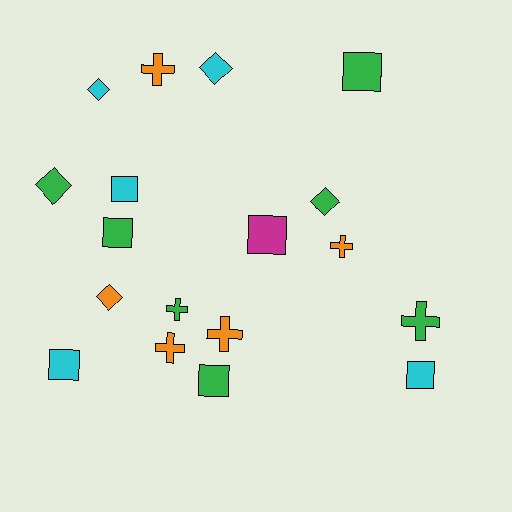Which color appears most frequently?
Green, with 7 objects.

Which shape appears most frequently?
Square, with 7 objects.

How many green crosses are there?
There are 2 green crosses.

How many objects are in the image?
There are 18 objects.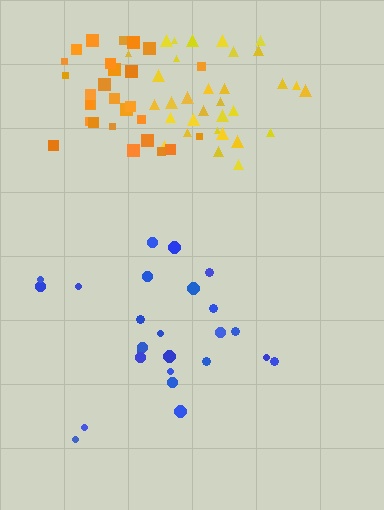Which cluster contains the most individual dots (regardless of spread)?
Yellow (32).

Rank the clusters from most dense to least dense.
yellow, orange, blue.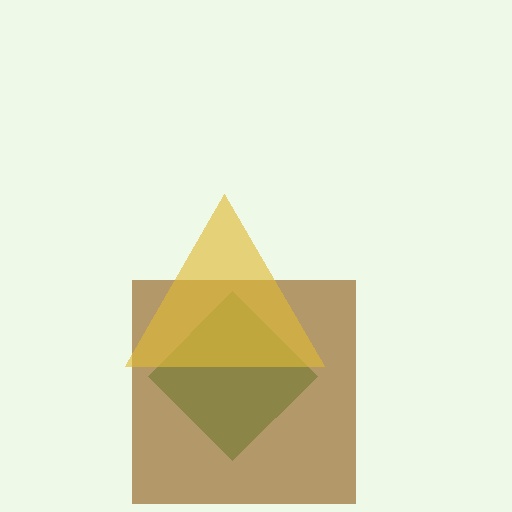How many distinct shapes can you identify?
There are 3 distinct shapes: a green diamond, a brown square, a yellow triangle.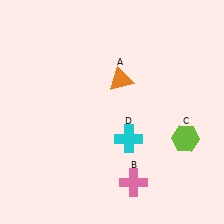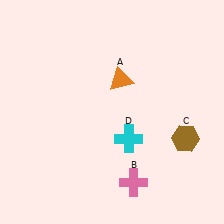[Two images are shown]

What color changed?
The hexagon (C) changed from lime in Image 1 to brown in Image 2.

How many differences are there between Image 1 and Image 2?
There is 1 difference between the two images.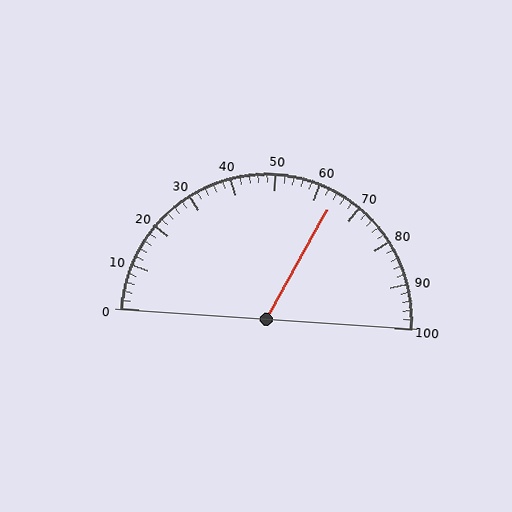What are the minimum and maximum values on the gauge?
The gauge ranges from 0 to 100.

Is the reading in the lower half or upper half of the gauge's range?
The reading is in the upper half of the range (0 to 100).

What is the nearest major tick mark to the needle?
The nearest major tick mark is 60.